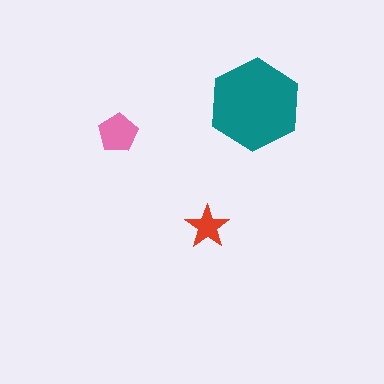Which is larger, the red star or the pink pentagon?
The pink pentagon.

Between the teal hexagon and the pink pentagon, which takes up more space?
The teal hexagon.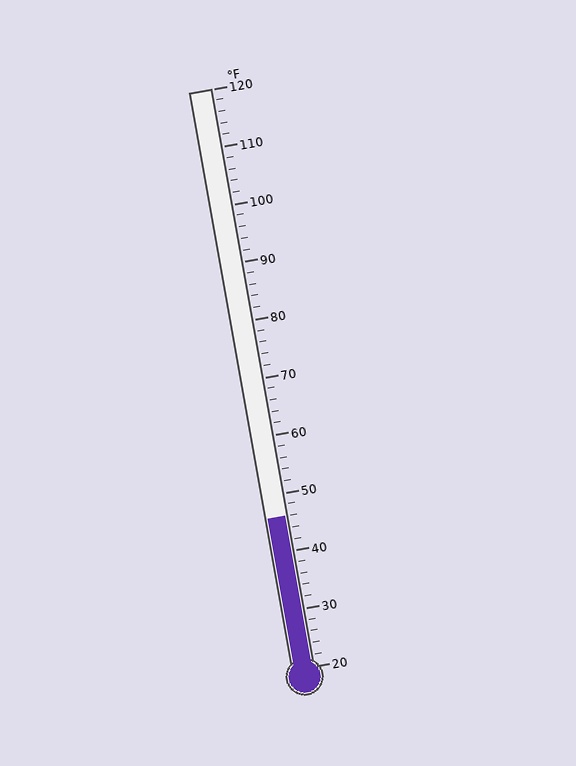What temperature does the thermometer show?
The thermometer shows approximately 46°F.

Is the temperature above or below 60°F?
The temperature is below 60°F.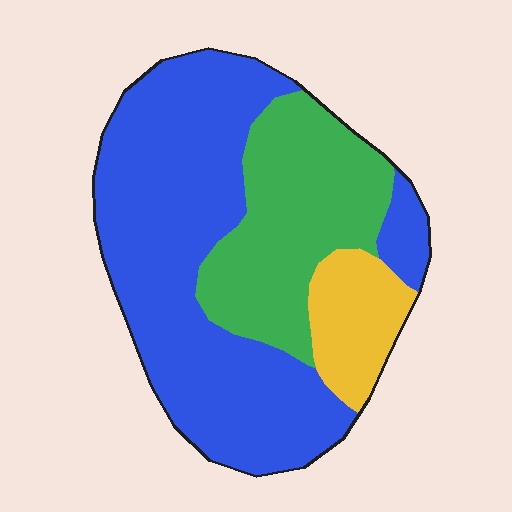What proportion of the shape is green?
Green covers roughly 30% of the shape.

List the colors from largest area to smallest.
From largest to smallest: blue, green, yellow.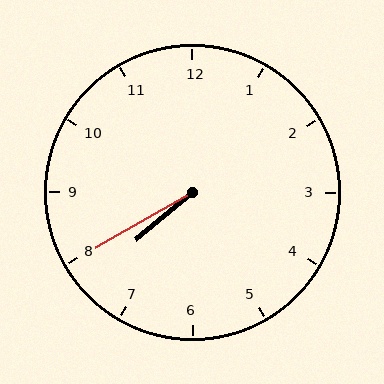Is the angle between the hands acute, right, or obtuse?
It is acute.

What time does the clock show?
7:40.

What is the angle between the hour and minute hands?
Approximately 10 degrees.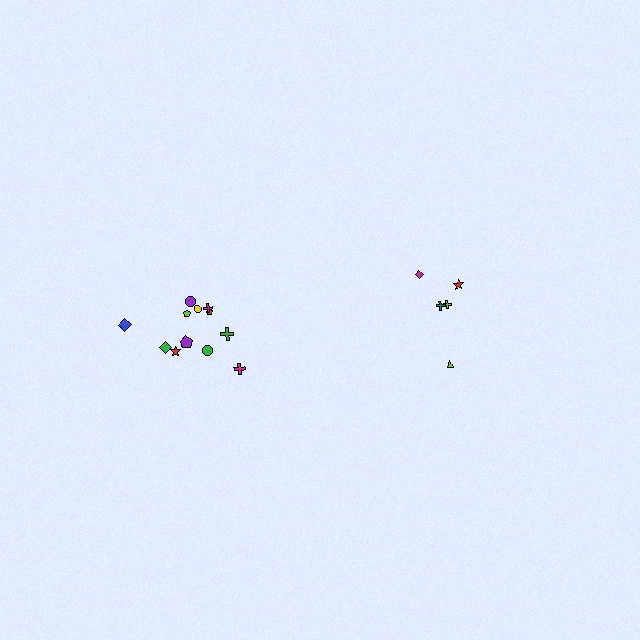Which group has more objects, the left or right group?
The left group.